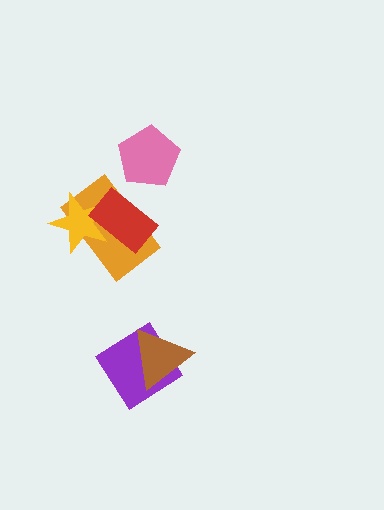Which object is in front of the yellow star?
The red rectangle is in front of the yellow star.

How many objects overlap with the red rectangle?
2 objects overlap with the red rectangle.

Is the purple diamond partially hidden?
Yes, it is partially covered by another shape.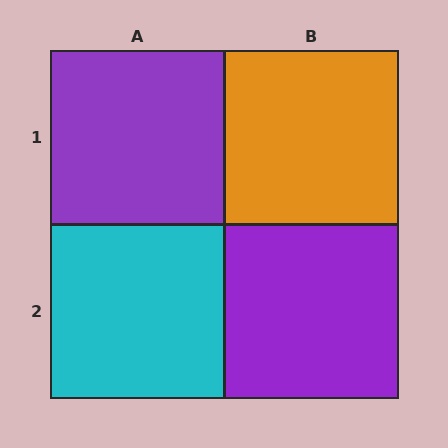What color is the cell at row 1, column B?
Orange.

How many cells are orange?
1 cell is orange.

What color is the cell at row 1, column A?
Purple.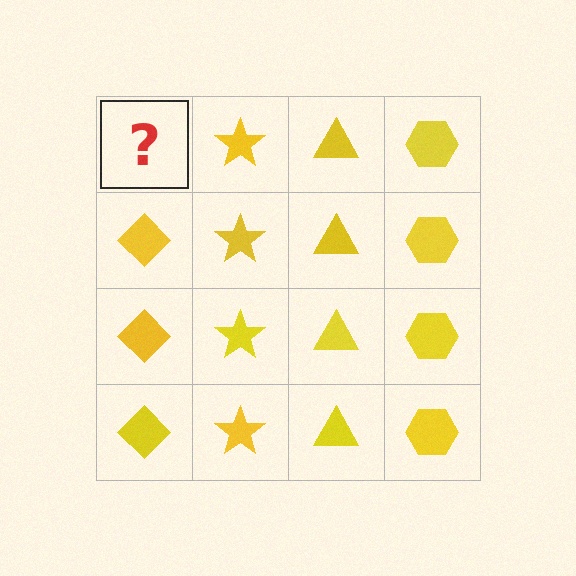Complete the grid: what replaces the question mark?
The question mark should be replaced with a yellow diamond.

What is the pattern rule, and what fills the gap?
The rule is that each column has a consistent shape. The gap should be filled with a yellow diamond.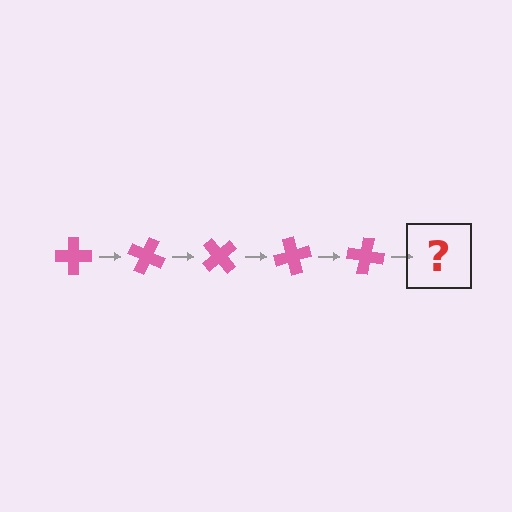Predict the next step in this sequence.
The next step is a pink cross rotated 125 degrees.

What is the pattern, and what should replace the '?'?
The pattern is that the cross rotates 25 degrees each step. The '?' should be a pink cross rotated 125 degrees.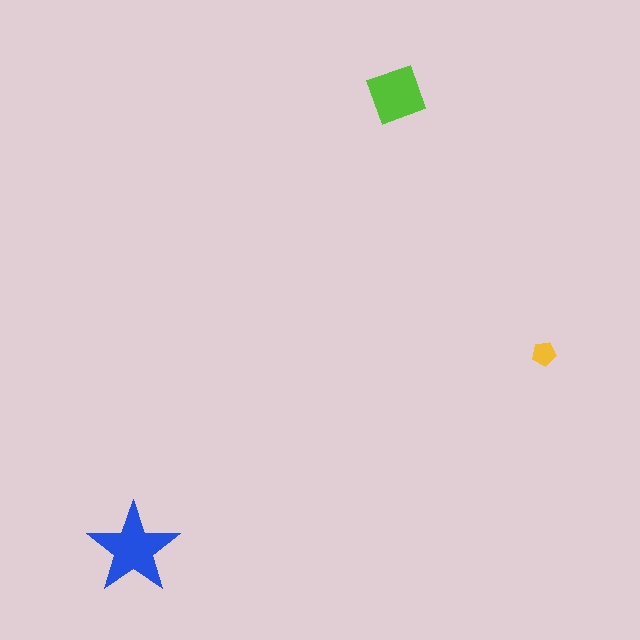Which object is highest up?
The lime diamond is topmost.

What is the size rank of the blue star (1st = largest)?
1st.